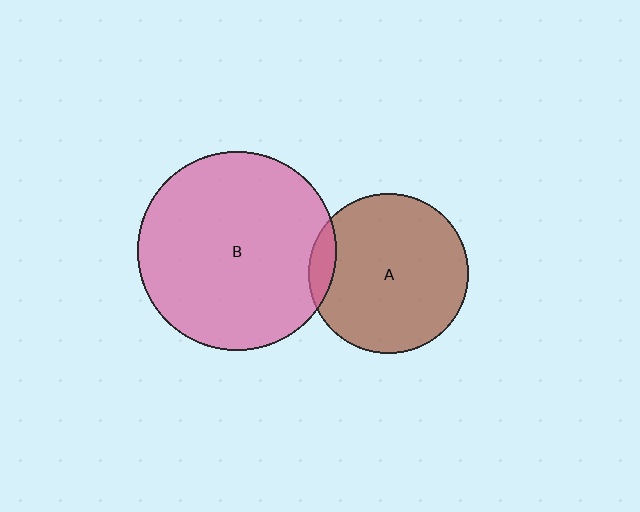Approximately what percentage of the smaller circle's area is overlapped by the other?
Approximately 10%.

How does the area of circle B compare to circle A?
Approximately 1.6 times.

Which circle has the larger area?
Circle B (pink).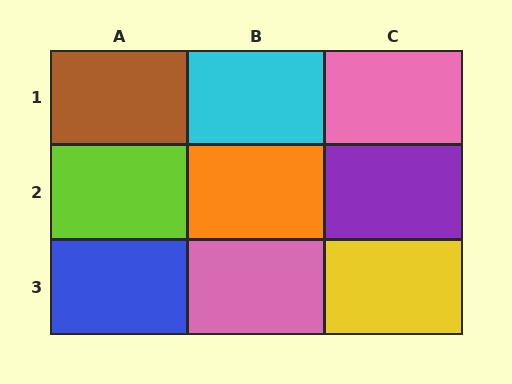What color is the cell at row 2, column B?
Orange.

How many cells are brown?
1 cell is brown.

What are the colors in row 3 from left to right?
Blue, pink, yellow.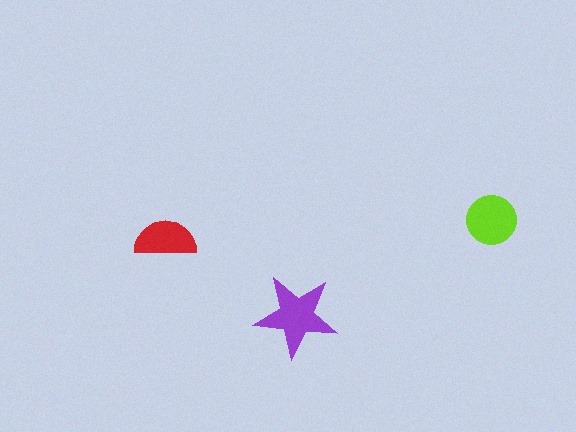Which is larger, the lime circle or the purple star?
The purple star.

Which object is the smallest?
The red semicircle.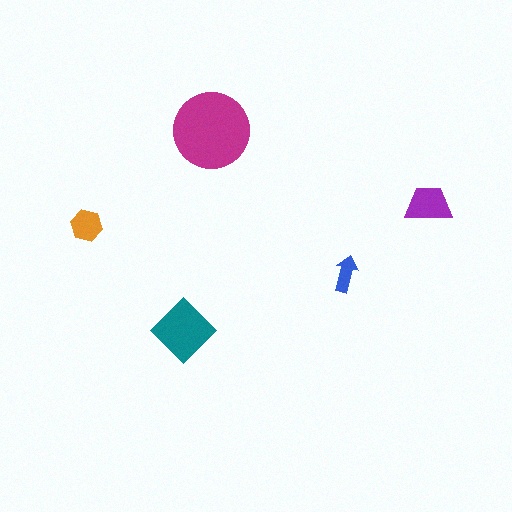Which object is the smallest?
The blue arrow.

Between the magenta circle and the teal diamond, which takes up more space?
The magenta circle.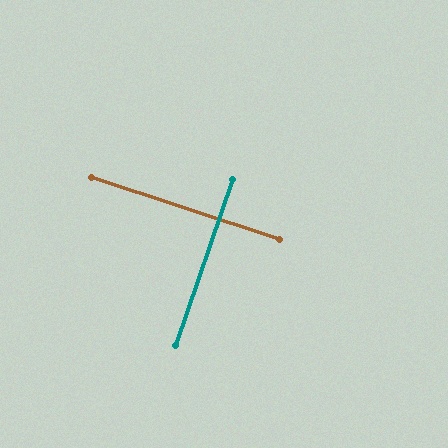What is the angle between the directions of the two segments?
Approximately 89 degrees.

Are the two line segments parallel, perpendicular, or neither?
Perpendicular — they meet at approximately 89°.